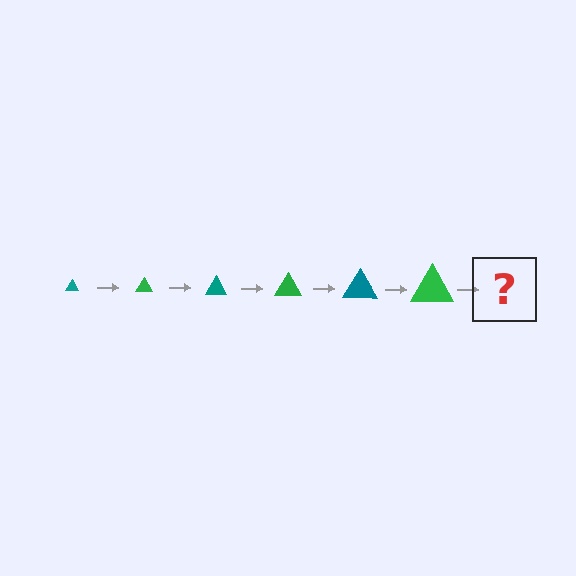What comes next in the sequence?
The next element should be a teal triangle, larger than the previous one.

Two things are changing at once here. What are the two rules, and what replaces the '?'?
The two rules are that the triangle grows larger each step and the color cycles through teal and green. The '?' should be a teal triangle, larger than the previous one.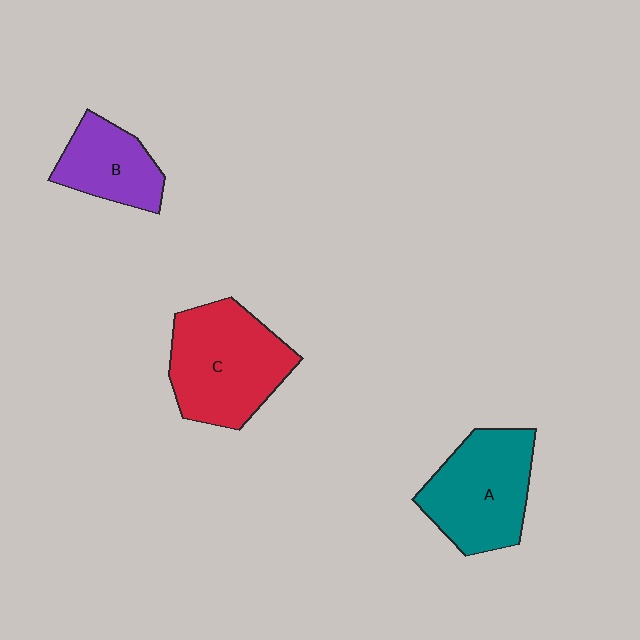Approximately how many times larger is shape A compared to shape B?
Approximately 1.5 times.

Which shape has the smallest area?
Shape B (purple).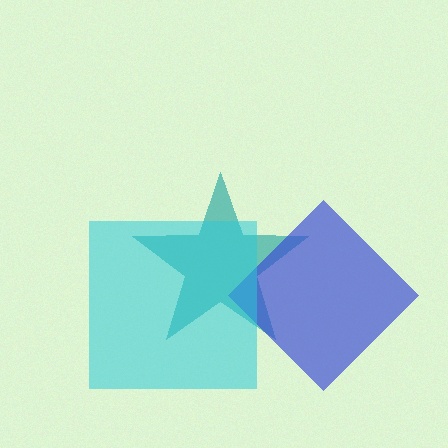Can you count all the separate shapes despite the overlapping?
Yes, there are 3 separate shapes.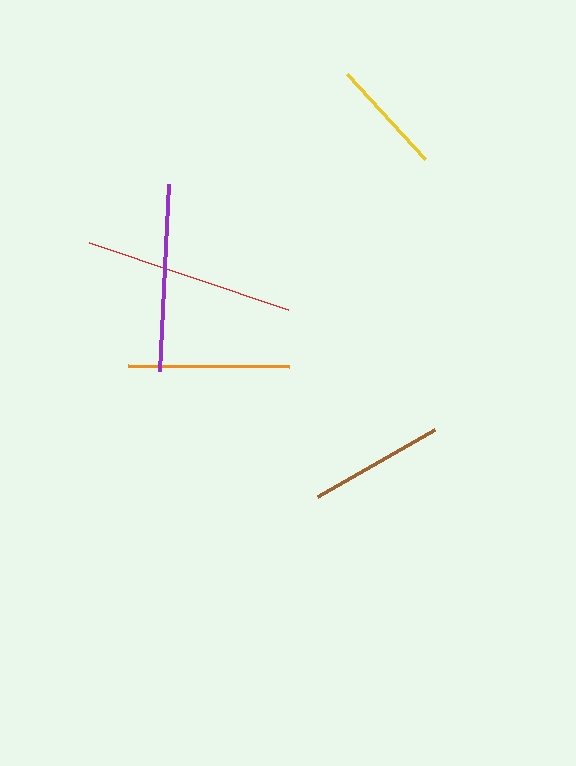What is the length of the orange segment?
The orange segment is approximately 161 pixels long.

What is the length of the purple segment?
The purple segment is approximately 187 pixels long.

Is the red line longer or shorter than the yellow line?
The red line is longer than the yellow line.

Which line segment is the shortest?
The yellow line is the shortest at approximately 114 pixels.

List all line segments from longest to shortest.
From longest to shortest: red, purple, orange, brown, yellow.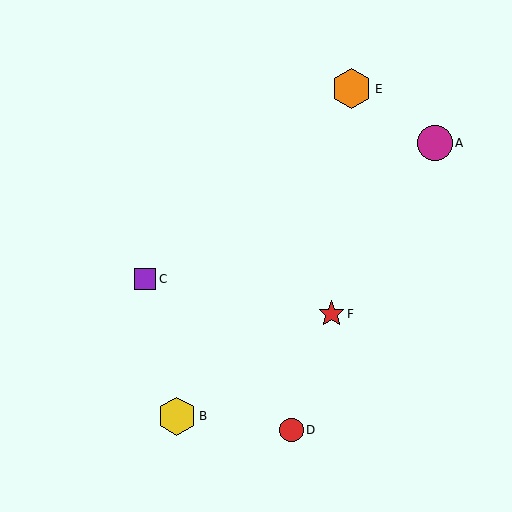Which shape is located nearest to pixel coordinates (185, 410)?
The yellow hexagon (labeled B) at (177, 416) is nearest to that location.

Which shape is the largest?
The orange hexagon (labeled E) is the largest.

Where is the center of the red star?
The center of the red star is at (331, 314).